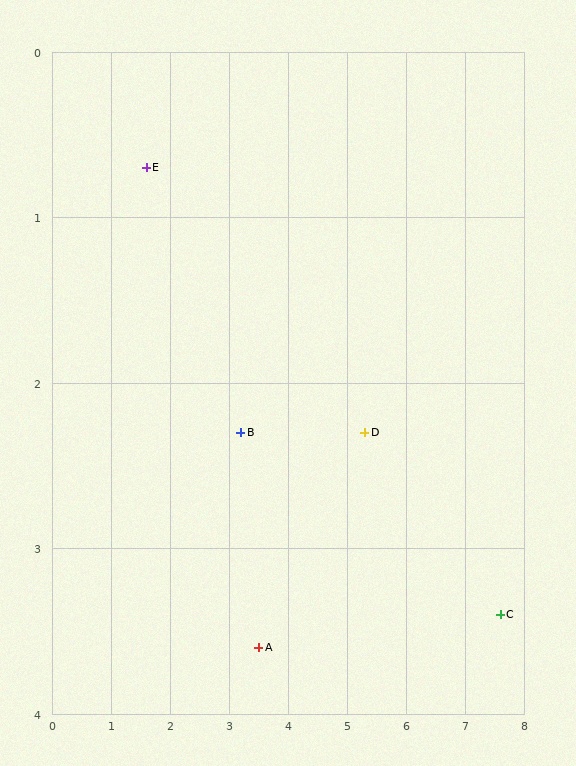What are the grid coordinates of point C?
Point C is at approximately (7.6, 3.4).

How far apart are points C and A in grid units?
Points C and A are about 4.1 grid units apart.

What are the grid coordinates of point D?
Point D is at approximately (5.3, 2.3).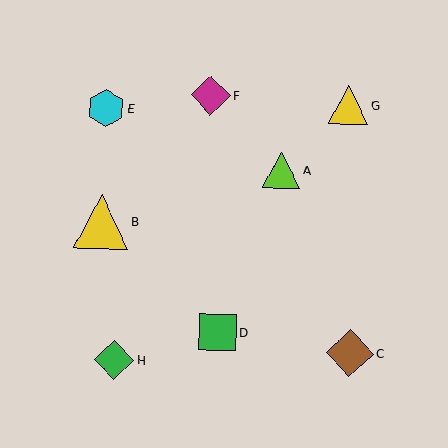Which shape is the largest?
The yellow triangle (labeled B) is the largest.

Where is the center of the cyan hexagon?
The center of the cyan hexagon is at (106, 108).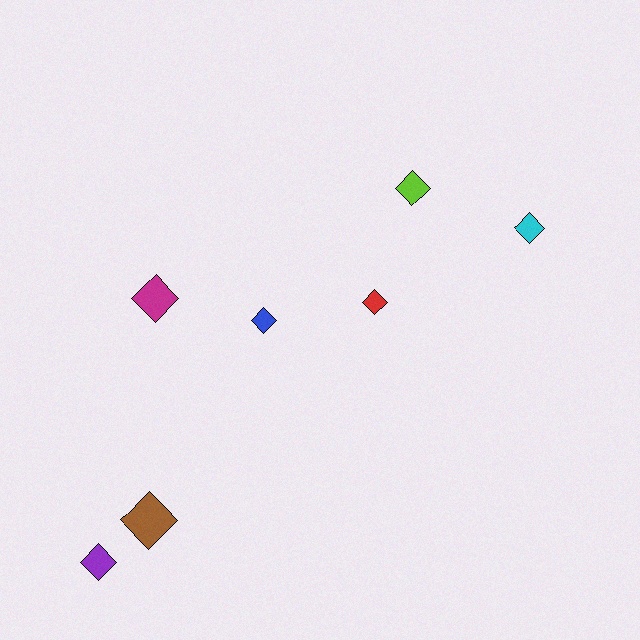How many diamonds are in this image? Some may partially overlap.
There are 7 diamonds.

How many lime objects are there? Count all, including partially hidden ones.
There is 1 lime object.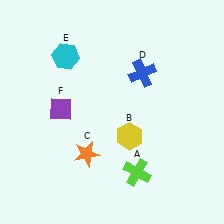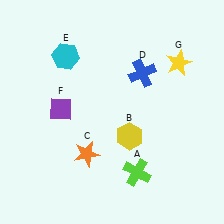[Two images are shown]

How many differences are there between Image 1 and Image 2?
There is 1 difference between the two images.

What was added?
A yellow star (G) was added in Image 2.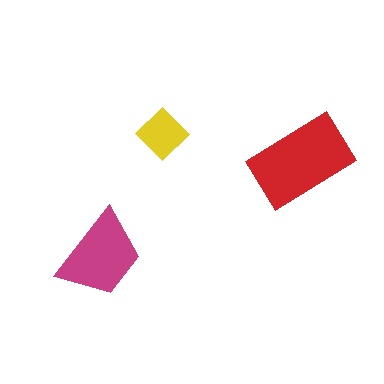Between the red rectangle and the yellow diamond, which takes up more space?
The red rectangle.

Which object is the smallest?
The yellow diamond.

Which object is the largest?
The red rectangle.